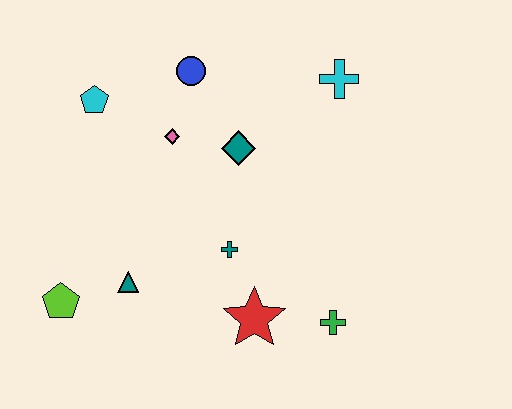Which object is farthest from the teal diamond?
The lime pentagon is farthest from the teal diamond.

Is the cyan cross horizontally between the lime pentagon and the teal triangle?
No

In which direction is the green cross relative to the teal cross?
The green cross is to the right of the teal cross.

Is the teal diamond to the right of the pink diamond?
Yes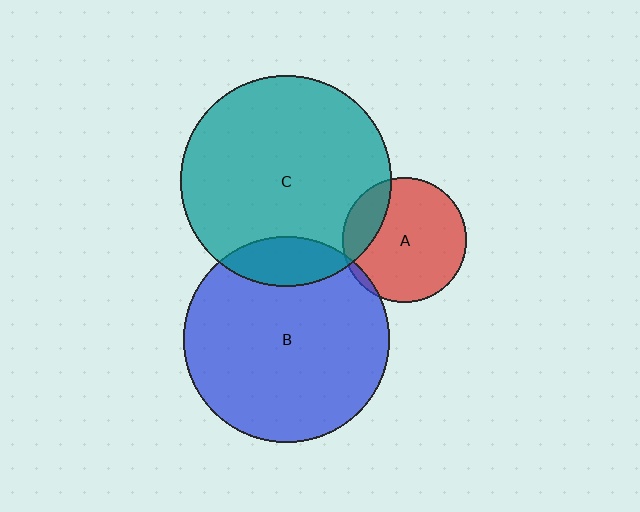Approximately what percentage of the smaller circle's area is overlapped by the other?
Approximately 20%.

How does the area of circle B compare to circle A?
Approximately 2.7 times.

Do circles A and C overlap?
Yes.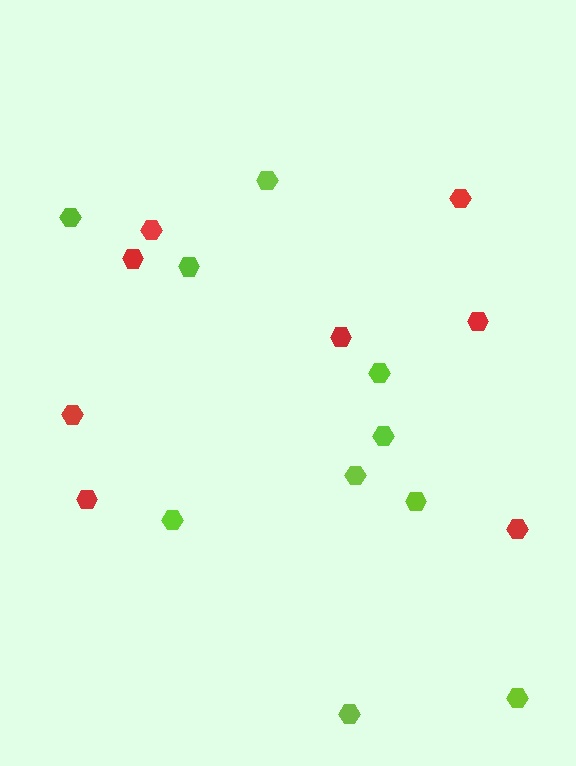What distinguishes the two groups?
There are 2 groups: one group of lime hexagons (10) and one group of red hexagons (8).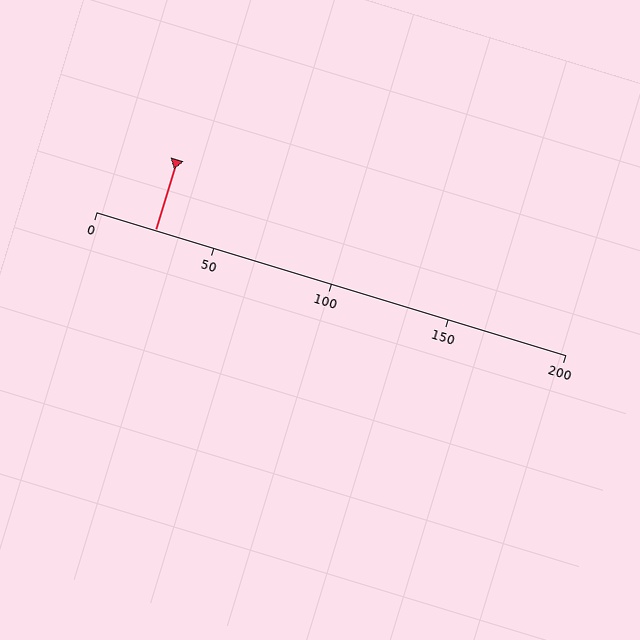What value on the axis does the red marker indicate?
The marker indicates approximately 25.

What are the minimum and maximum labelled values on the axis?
The axis runs from 0 to 200.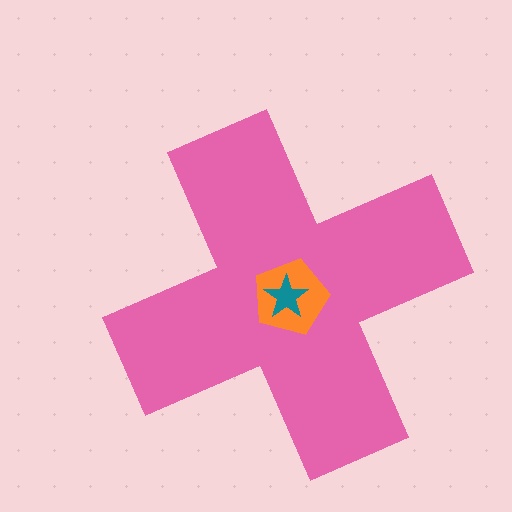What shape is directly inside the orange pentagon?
The teal star.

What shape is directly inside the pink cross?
The orange pentagon.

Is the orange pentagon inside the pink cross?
Yes.